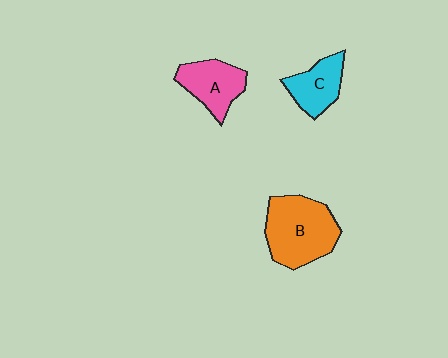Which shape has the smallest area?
Shape C (cyan).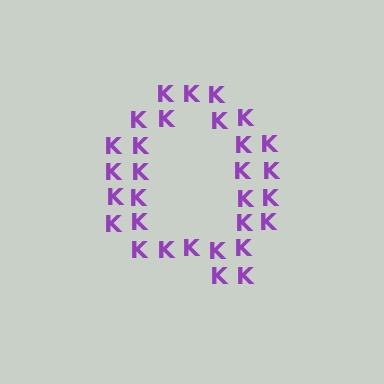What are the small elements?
The small elements are letter K's.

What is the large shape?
The large shape is the letter Q.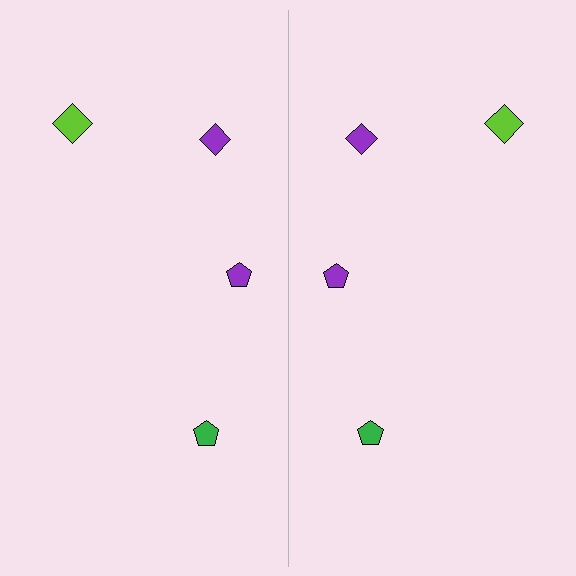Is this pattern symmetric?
Yes, this pattern has bilateral (reflection) symmetry.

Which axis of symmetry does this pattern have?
The pattern has a vertical axis of symmetry running through the center of the image.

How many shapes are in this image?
There are 8 shapes in this image.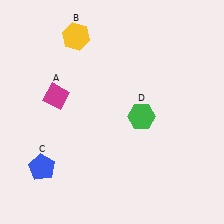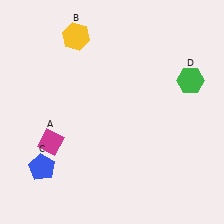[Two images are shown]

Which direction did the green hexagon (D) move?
The green hexagon (D) moved right.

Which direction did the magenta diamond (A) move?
The magenta diamond (A) moved down.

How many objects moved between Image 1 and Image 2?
2 objects moved between the two images.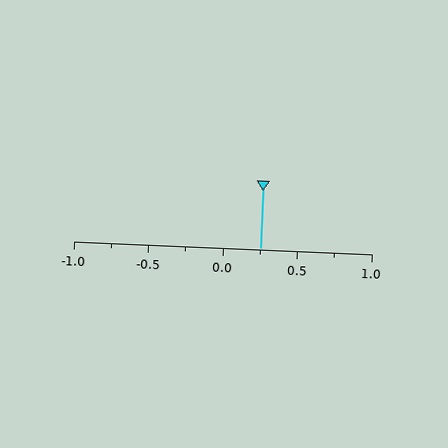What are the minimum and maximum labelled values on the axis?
The axis runs from -1.0 to 1.0.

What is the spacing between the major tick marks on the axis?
The major ticks are spaced 0.5 apart.